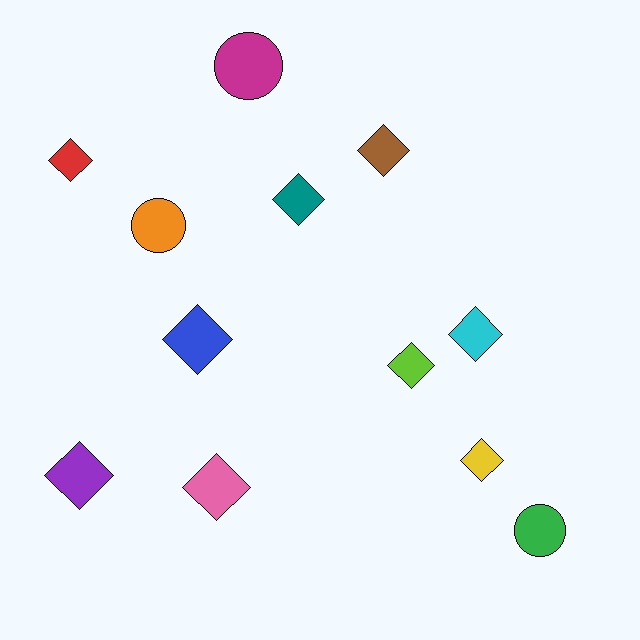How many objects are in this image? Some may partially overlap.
There are 12 objects.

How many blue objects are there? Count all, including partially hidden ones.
There is 1 blue object.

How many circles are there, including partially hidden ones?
There are 3 circles.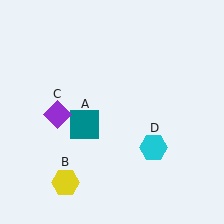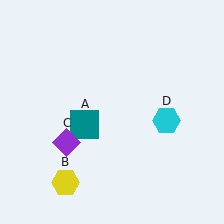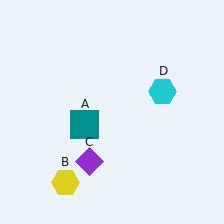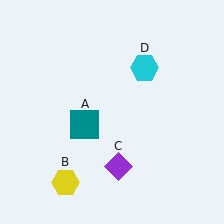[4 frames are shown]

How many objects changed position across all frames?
2 objects changed position: purple diamond (object C), cyan hexagon (object D).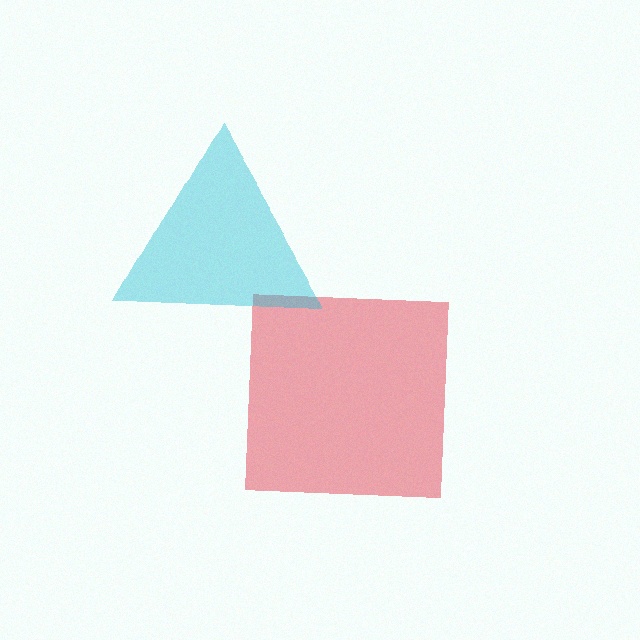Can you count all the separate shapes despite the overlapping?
Yes, there are 2 separate shapes.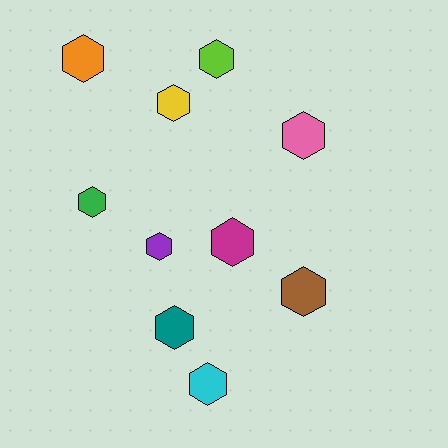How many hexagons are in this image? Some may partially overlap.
There are 10 hexagons.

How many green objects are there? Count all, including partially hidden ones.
There is 1 green object.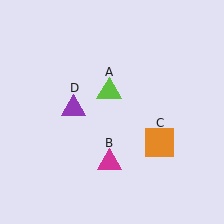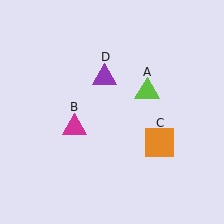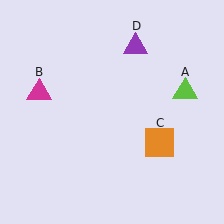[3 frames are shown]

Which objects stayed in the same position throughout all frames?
Orange square (object C) remained stationary.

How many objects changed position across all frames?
3 objects changed position: lime triangle (object A), magenta triangle (object B), purple triangle (object D).